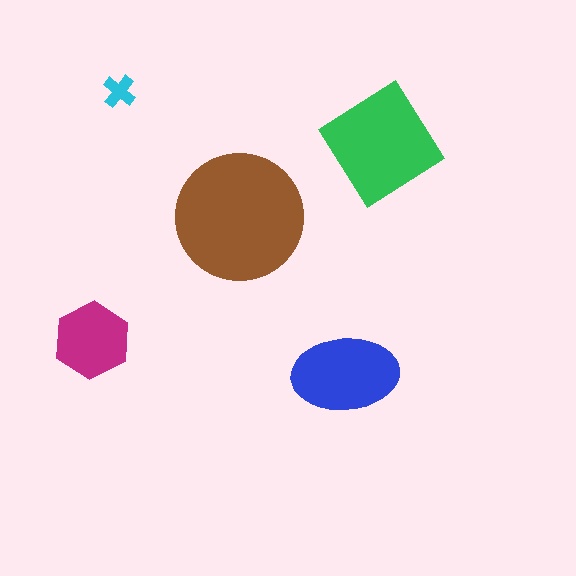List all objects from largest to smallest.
The brown circle, the green diamond, the blue ellipse, the magenta hexagon, the cyan cross.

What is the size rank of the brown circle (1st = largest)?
1st.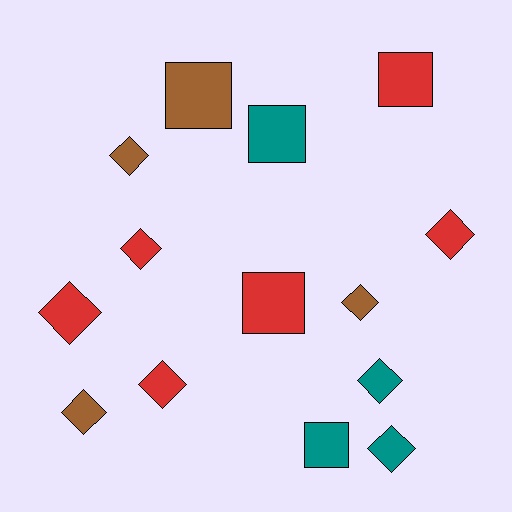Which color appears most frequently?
Red, with 6 objects.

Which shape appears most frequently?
Diamond, with 9 objects.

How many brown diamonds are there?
There are 3 brown diamonds.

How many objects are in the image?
There are 14 objects.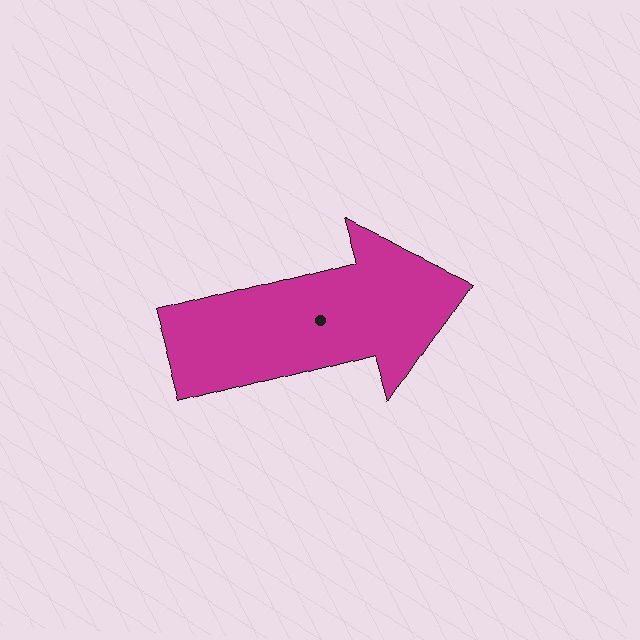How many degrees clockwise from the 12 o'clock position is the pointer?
Approximately 75 degrees.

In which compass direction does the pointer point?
East.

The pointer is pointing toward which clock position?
Roughly 2 o'clock.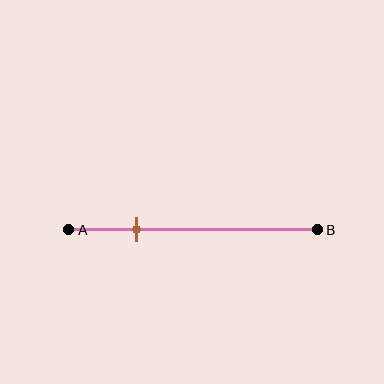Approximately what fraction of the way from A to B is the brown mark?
The brown mark is approximately 25% of the way from A to B.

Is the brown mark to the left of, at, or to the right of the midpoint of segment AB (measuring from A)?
The brown mark is to the left of the midpoint of segment AB.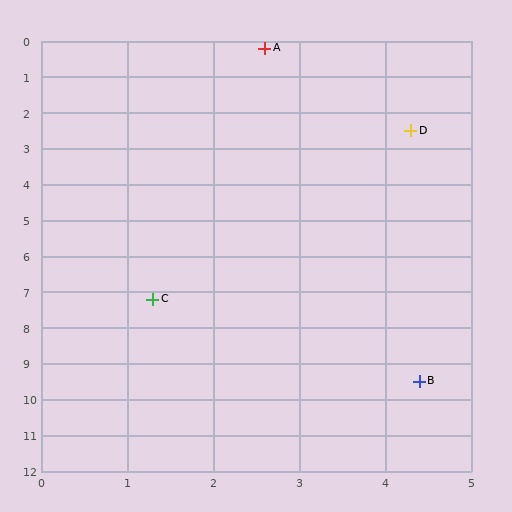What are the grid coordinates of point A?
Point A is at approximately (2.6, 0.2).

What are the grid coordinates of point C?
Point C is at approximately (1.3, 7.2).